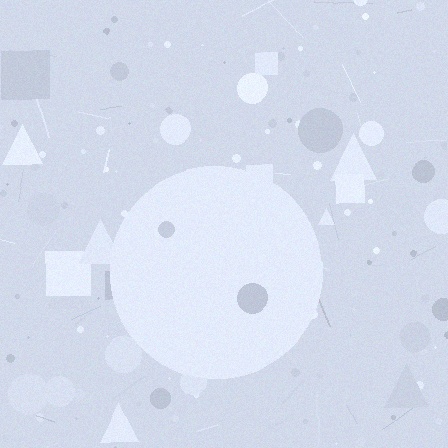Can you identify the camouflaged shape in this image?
The camouflaged shape is a circle.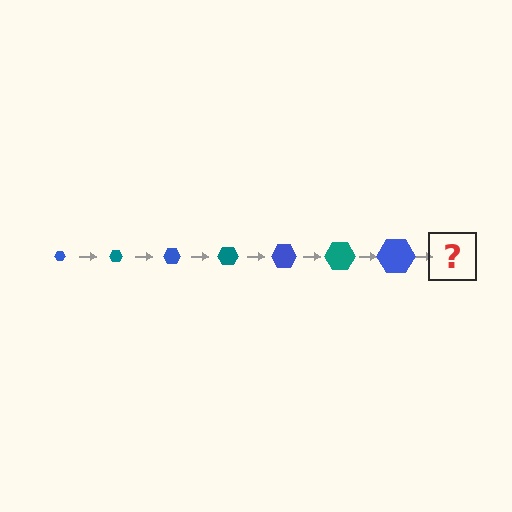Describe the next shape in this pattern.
It should be a teal hexagon, larger than the previous one.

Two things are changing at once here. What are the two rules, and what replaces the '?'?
The two rules are that the hexagon grows larger each step and the color cycles through blue and teal. The '?' should be a teal hexagon, larger than the previous one.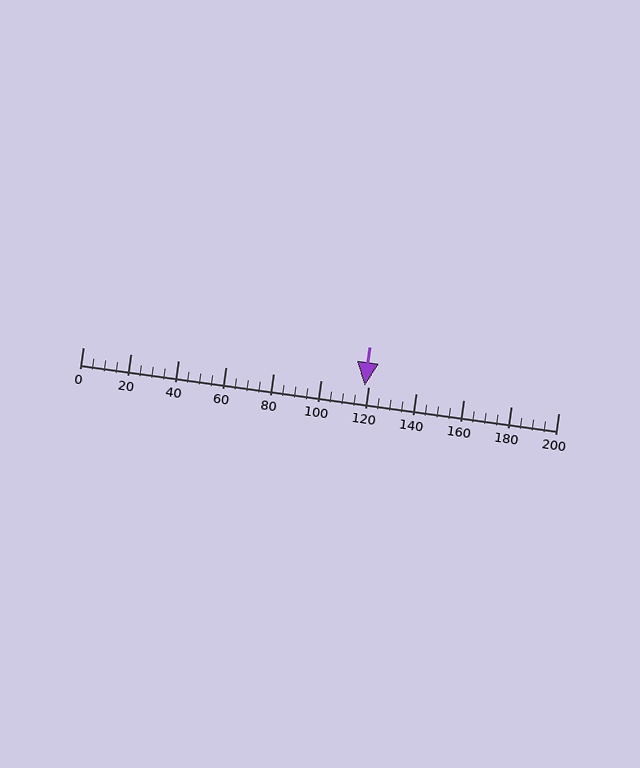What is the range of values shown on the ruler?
The ruler shows values from 0 to 200.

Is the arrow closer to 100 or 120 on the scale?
The arrow is closer to 120.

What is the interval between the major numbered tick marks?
The major tick marks are spaced 20 units apart.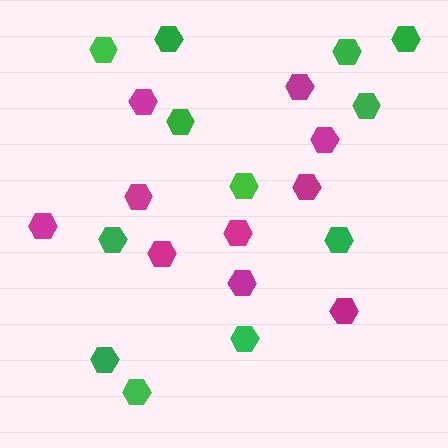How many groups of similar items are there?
There are 2 groups: one group of magenta hexagons (10) and one group of green hexagons (12).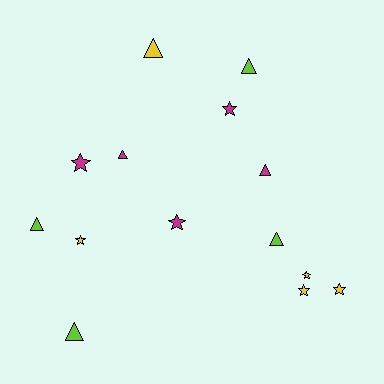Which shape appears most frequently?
Triangle, with 7 objects.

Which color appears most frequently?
Yellow, with 5 objects.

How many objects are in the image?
There are 14 objects.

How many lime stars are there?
There are no lime stars.